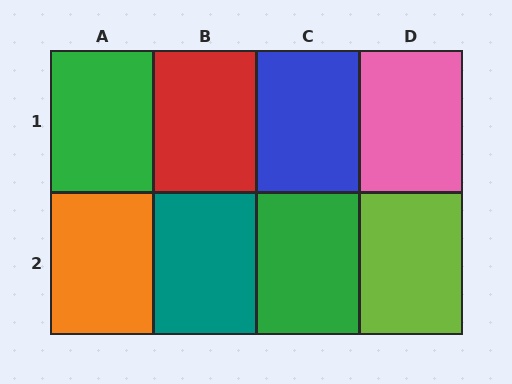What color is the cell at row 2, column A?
Orange.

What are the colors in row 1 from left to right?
Green, red, blue, pink.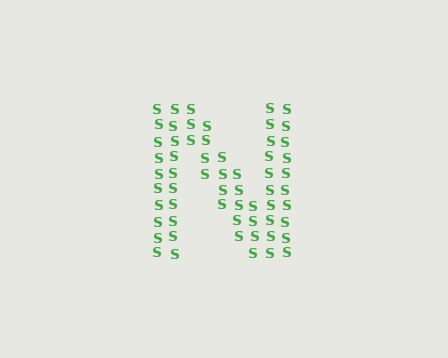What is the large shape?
The large shape is the letter N.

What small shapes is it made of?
It is made of small letter S's.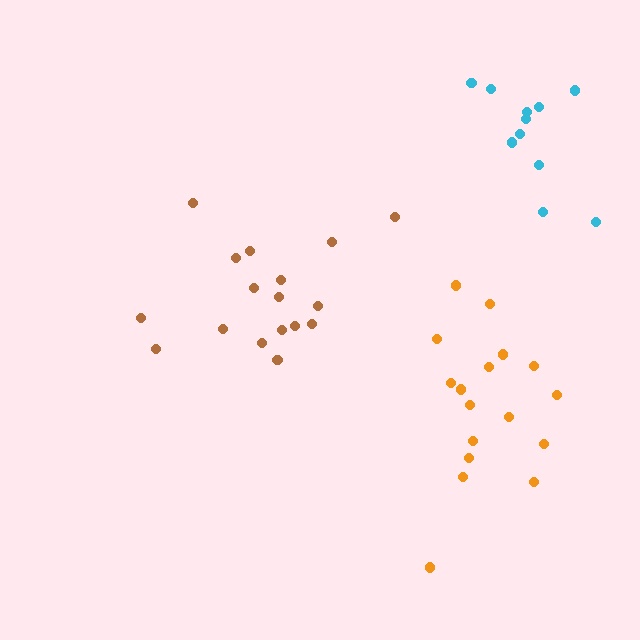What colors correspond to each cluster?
The clusters are colored: cyan, orange, brown.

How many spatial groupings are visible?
There are 3 spatial groupings.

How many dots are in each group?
Group 1: 11 dots, Group 2: 17 dots, Group 3: 17 dots (45 total).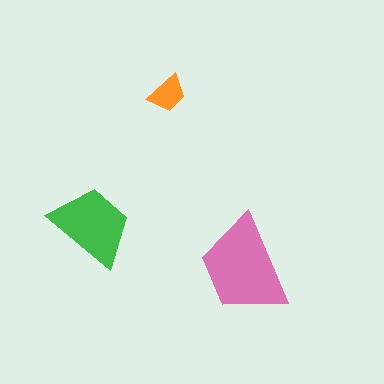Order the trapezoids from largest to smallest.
the pink one, the green one, the orange one.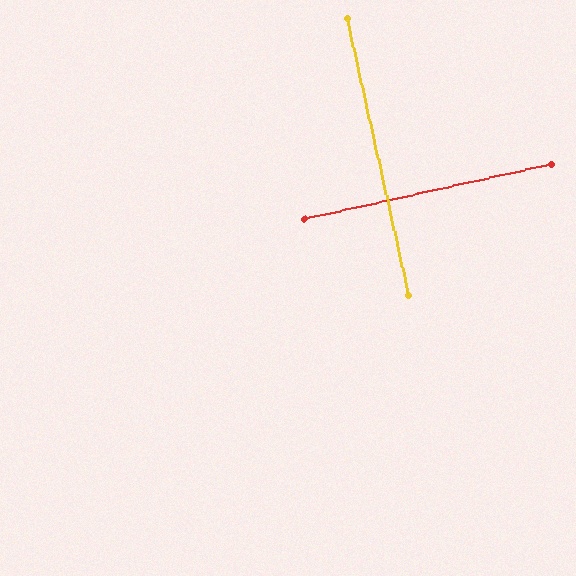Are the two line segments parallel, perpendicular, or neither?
Perpendicular — they meet at approximately 90°.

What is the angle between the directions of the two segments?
Approximately 90 degrees.